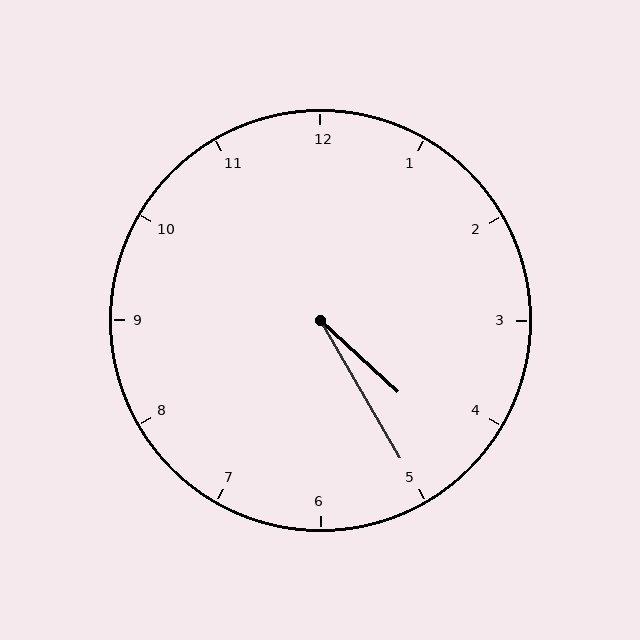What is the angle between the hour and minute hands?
Approximately 18 degrees.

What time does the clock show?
4:25.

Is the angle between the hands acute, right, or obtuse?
It is acute.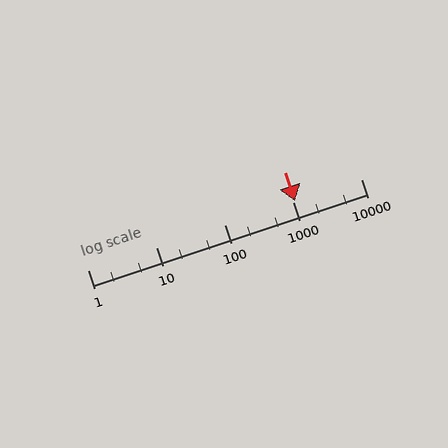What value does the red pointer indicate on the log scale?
The pointer indicates approximately 1100.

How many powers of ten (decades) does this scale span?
The scale spans 4 decades, from 1 to 10000.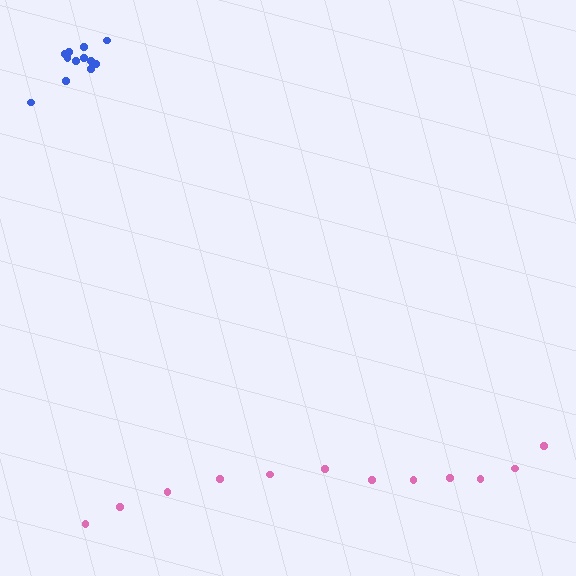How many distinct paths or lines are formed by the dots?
There are 2 distinct paths.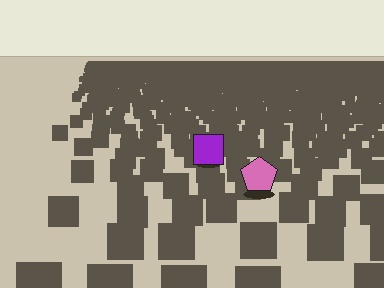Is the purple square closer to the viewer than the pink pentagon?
No. The pink pentagon is closer — you can tell from the texture gradient: the ground texture is coarser near it.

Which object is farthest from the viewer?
The purple square is farthest from the viewer. It appears smaller and the ground texture around it is denser.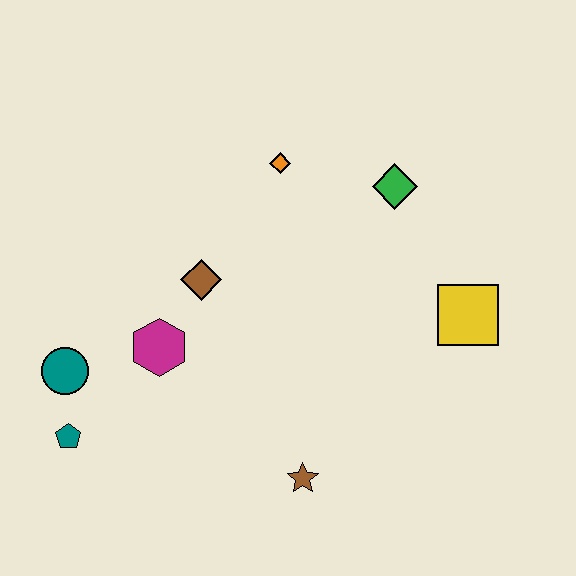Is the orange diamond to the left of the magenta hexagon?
No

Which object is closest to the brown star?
The magenta hexagon is closest to the brown star.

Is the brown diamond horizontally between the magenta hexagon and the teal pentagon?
No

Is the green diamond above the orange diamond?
No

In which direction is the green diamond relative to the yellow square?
The green diamond is above the yellow square.